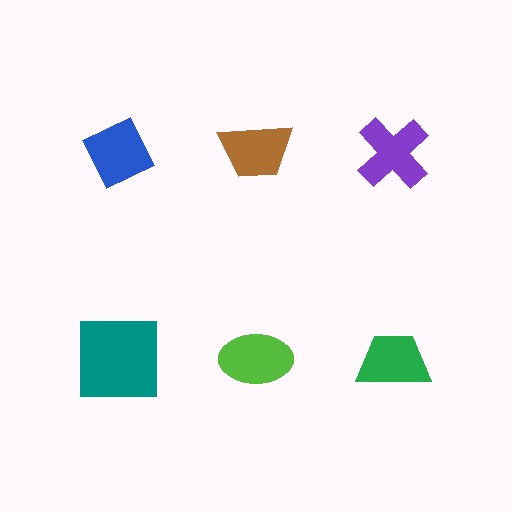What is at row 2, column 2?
A lime ellipse.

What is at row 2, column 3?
A green trapezoid.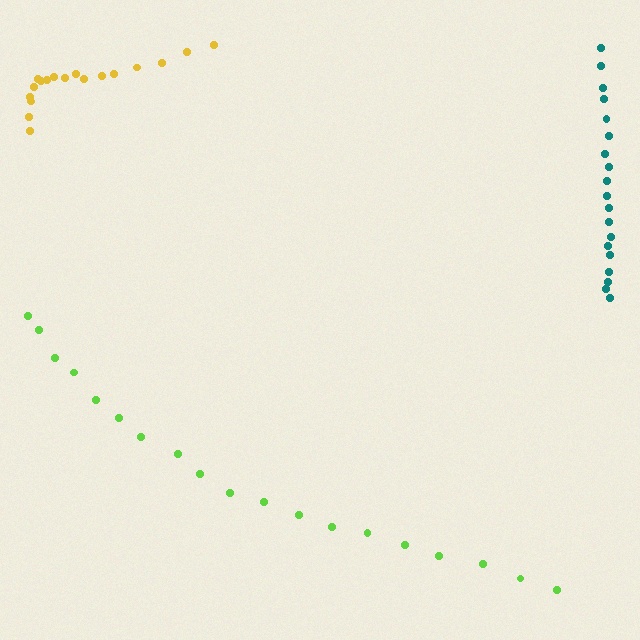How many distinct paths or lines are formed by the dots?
There are 3 distinct paths.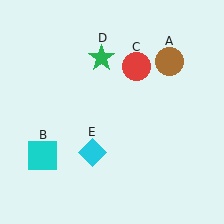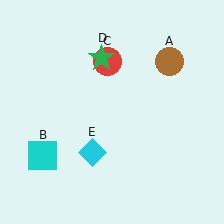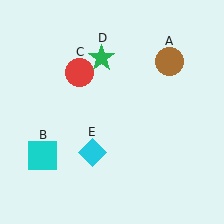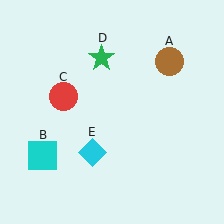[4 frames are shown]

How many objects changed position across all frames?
1 object changed position: red circle (object C).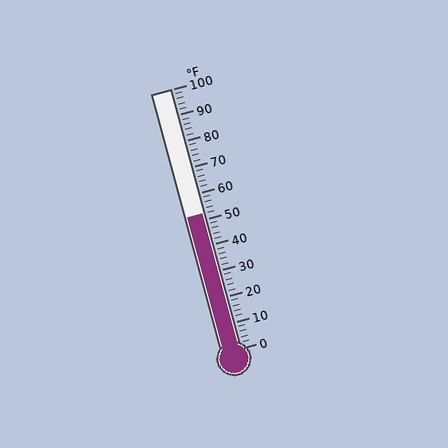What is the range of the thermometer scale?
The thermometer scale ranges from 0°F to 100°F.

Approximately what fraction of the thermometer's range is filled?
The thermometer is filled to approximately 50% of its range.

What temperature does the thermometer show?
The thermometer shows approximately 52°F.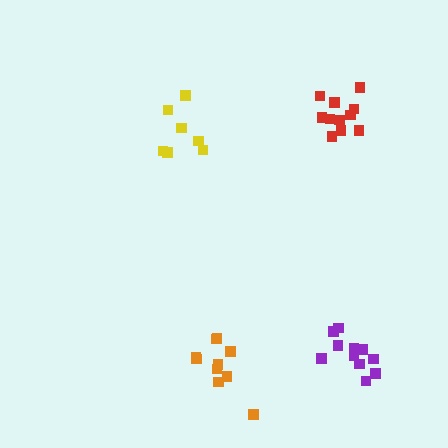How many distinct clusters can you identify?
There are 4 distinct clusters.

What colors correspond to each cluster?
The clusters are colored: red, yellow, purple, orange.